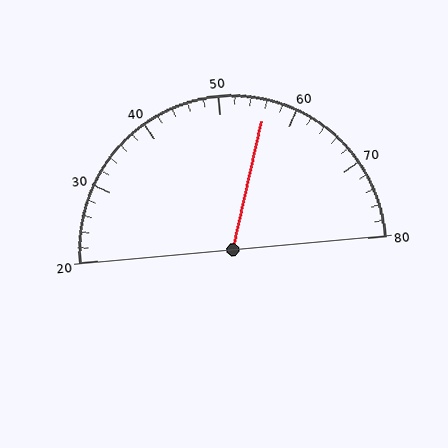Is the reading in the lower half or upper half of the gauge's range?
The reading is in the upper half of the range (20 to 80).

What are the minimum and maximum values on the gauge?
The gauge ranges from 20 to 80.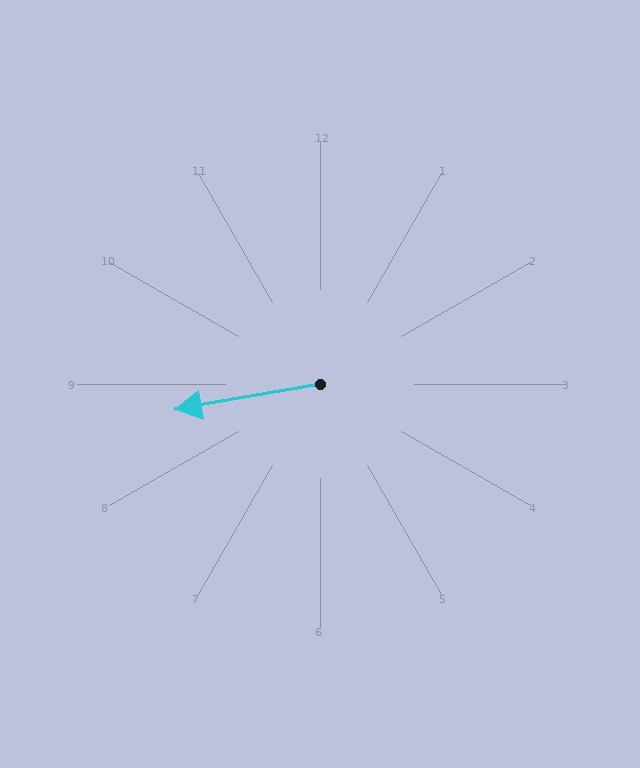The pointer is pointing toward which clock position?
Roughly 9 o'clock.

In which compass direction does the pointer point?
West.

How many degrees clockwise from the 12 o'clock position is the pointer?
Approximately 260 degrees.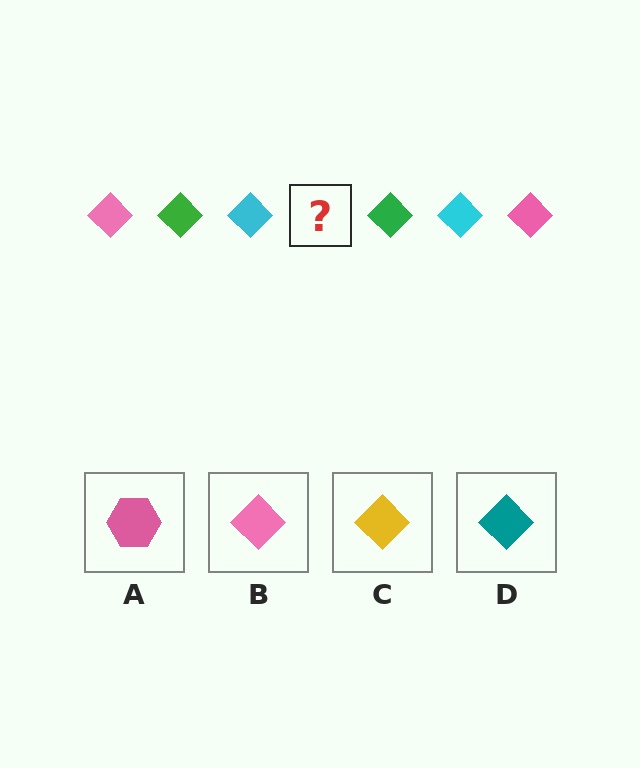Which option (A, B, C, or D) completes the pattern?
B.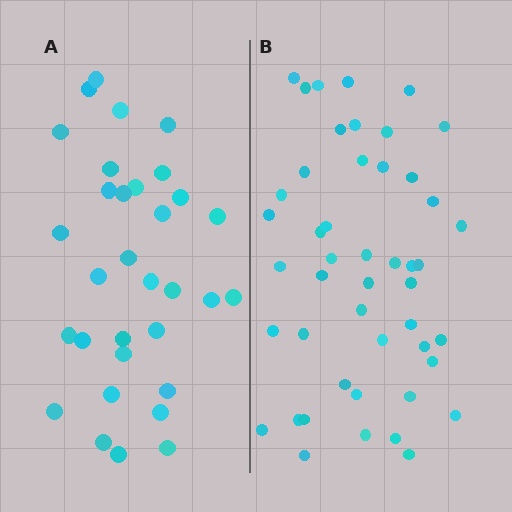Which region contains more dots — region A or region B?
Region B (the right region) has more dots.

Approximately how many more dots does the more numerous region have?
Region B has approximately 15 more dots than region A.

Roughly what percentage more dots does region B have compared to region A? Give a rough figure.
About 45% more.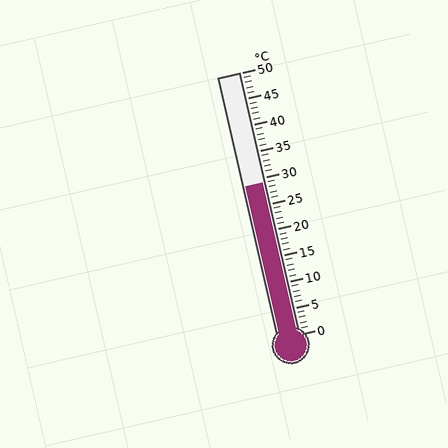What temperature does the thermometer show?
The thermometer shows approximately 29°C.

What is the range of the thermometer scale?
The thermometer scale ranges from 0°C to 50°C.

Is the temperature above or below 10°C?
The temperature is above 10°C.